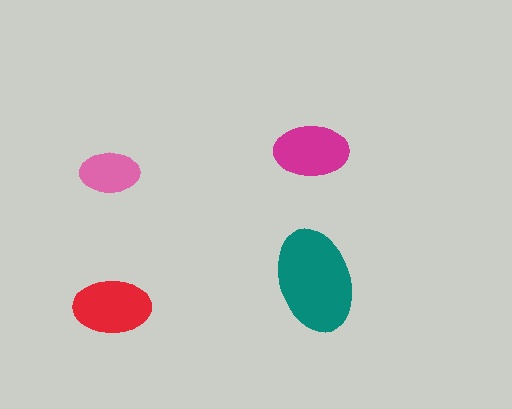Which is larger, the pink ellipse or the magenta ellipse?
The magenta one.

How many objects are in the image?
There are 4 objects in the image.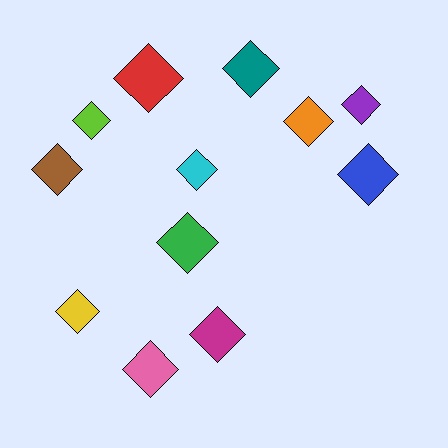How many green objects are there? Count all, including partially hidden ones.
There is 1 green object.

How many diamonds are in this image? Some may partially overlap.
There are 12 diamonds.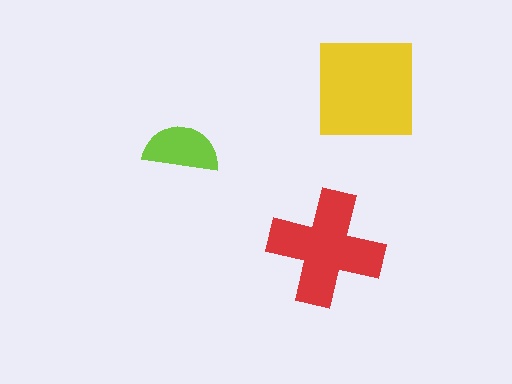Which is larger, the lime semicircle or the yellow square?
The yellow square.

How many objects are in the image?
There are 3 objects in the image.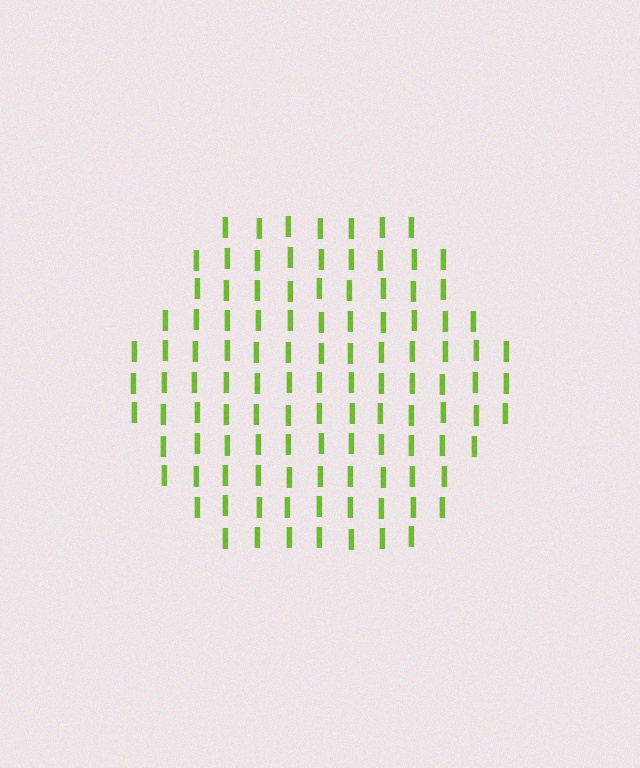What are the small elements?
The small elements are letter I's.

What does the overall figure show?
The overall figure shows a hexagon.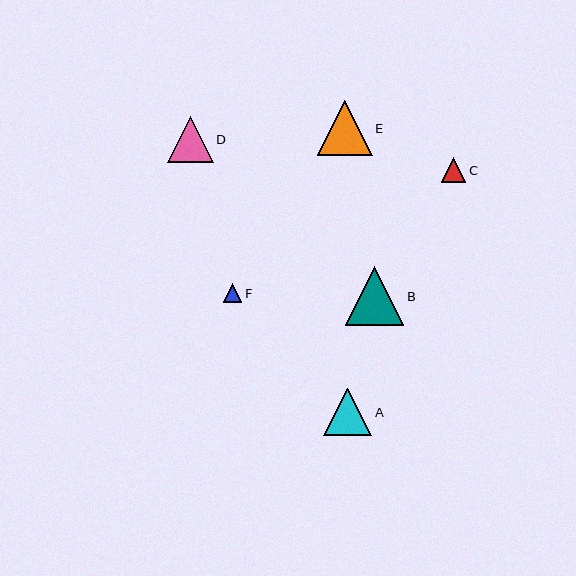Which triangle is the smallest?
Triangle F is the smallest with a size of approximately 19 pixels.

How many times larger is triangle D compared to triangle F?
Triangle D is approximately 2.5 times the size of triangle F.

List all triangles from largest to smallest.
From largest to smallest: B, E, A, D, C, F.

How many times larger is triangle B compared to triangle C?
Triangle B is approximately 2.4 times the size of triangle C.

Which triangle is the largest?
Triangle B is the largest with a size of approximately 58 pixels.